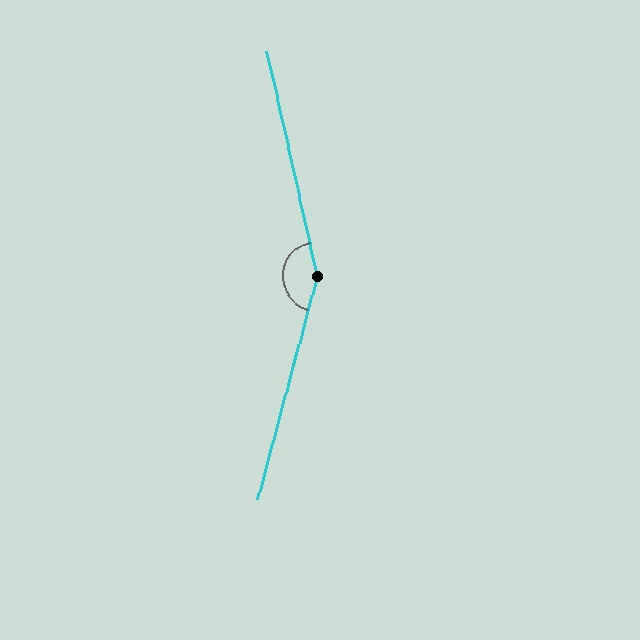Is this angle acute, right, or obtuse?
It is obtuse.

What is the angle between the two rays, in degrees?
Approximately 153 degrees.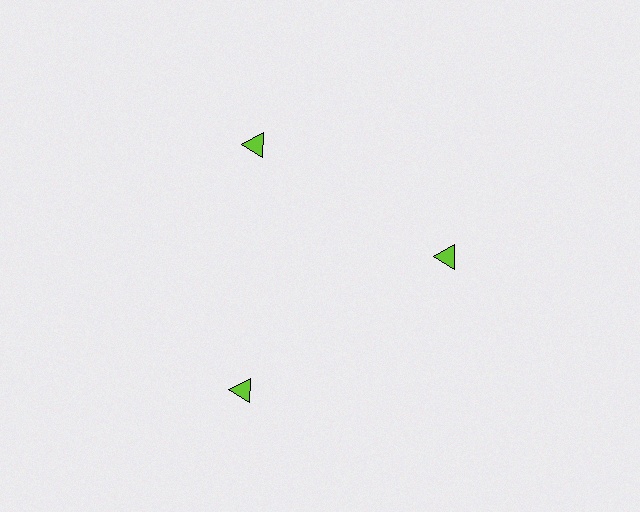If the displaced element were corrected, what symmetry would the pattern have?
It would have 3-fold rotational symmetry — the pattern would map onto itself every 120 degrees.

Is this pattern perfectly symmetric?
No. The 3 lime triangles are arranged in a ring, but one element near the 7 o'clock position is pushed outward from the center, breaking the 3-fold rotational symmetry.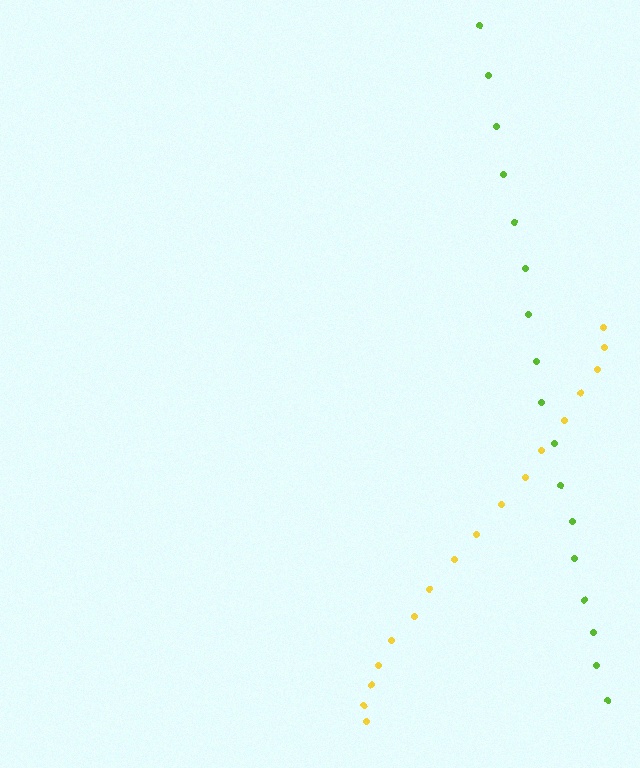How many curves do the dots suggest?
There are 2 distinct paths.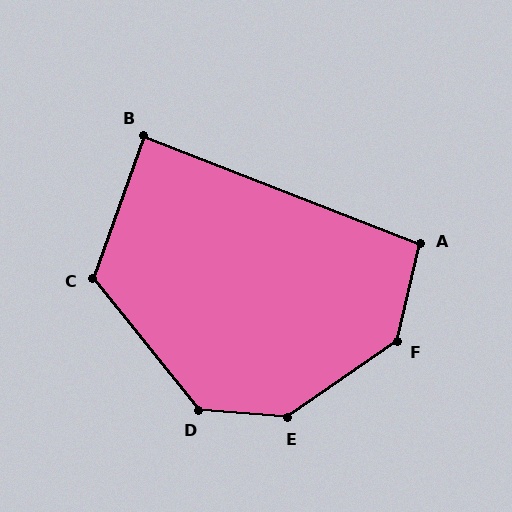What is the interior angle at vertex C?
Approximately 122 degrees (obtuse).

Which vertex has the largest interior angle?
E, at approximately 140 degrees.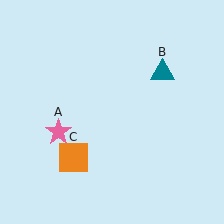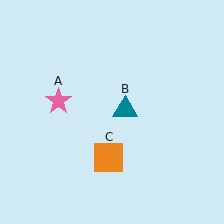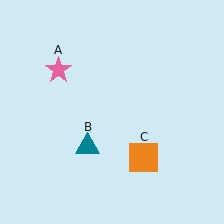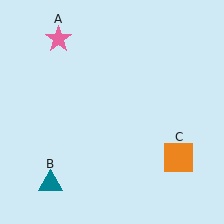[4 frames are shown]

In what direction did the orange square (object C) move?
The orange square (object C) moved right.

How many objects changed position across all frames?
3 objects changed position: pink star (object A), teal triangle (object B), orange square (object C).